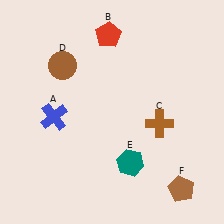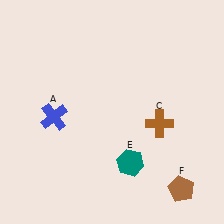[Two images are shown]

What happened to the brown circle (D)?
The brown circle (D) was removed in Image 2. It was in the top-left area of Image 1.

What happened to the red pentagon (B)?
The red pentagon (B) was removed in Image 2. It was in the top-left area of Image 1.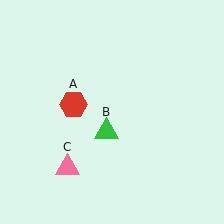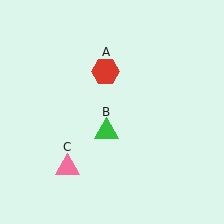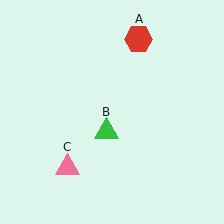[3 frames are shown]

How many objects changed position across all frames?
1 object changed position: red hexagon (object A).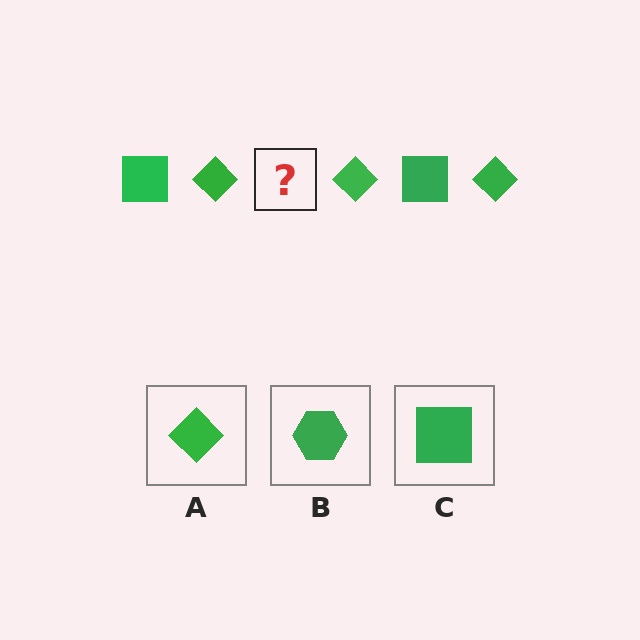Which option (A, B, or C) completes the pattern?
C.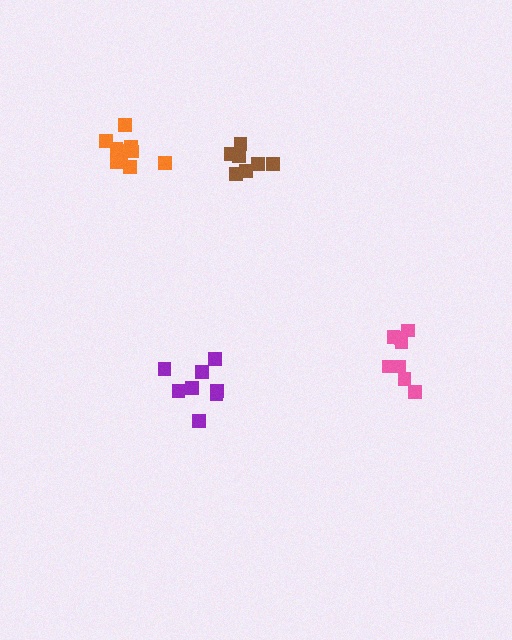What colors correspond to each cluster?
The clusters are colored: purple, orange, pink, brown.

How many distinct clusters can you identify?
There are 4 distinct clusters.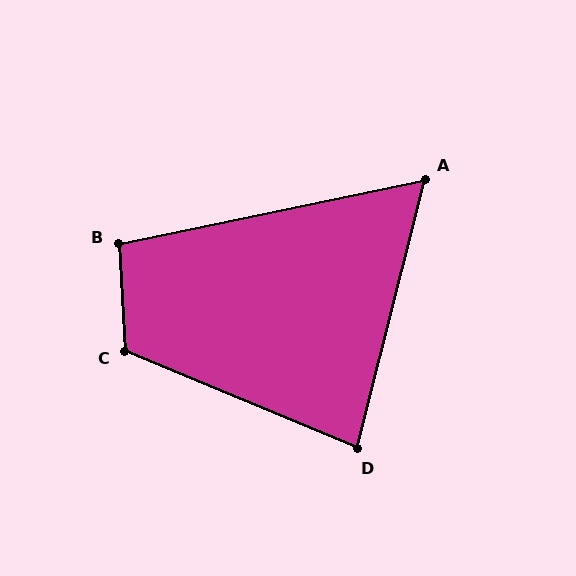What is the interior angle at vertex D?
Approximately 82 degrees (acute).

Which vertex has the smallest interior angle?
A, at approximately 64 degrees.